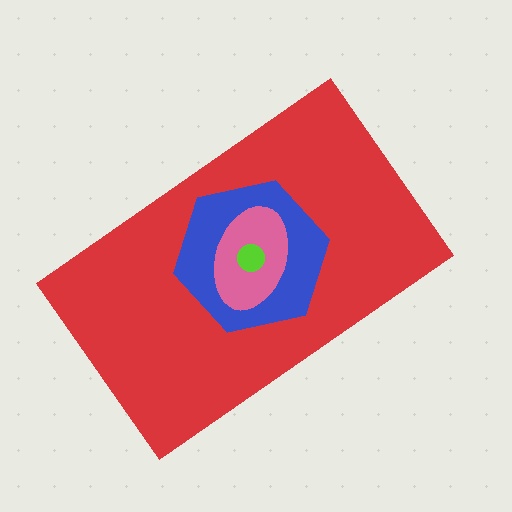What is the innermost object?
The lime circle.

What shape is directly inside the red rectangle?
The blue hexagon.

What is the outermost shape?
The red rectangle.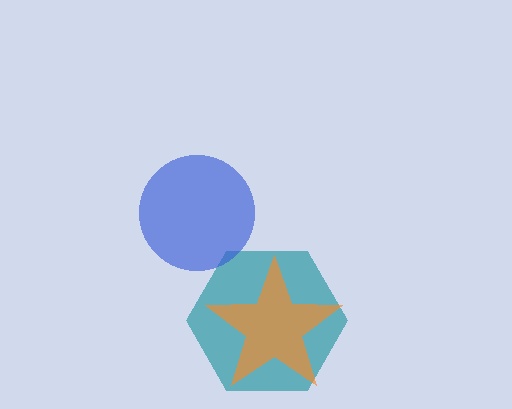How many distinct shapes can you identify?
There are 3 distinct shapes: a teal hexagon, a blue circle, an orange star.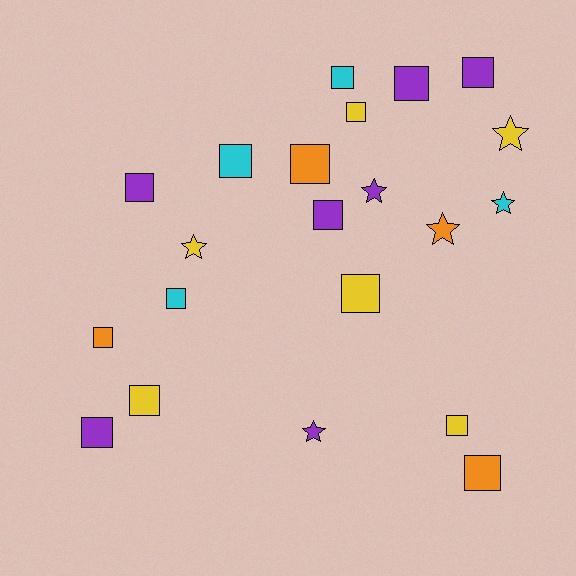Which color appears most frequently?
Purple, with 7 objects.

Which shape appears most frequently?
Square, with 15 objects.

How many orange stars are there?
There is 1 orange star.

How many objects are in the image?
There are 21 objects.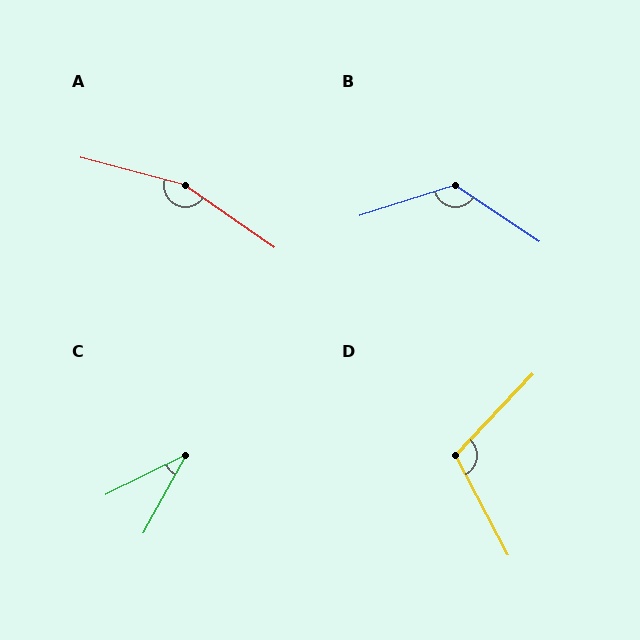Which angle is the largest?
A, at approximately 160 degrees.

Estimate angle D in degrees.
Approximately 109 degrees.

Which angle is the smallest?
C, at approximately 35 degrees.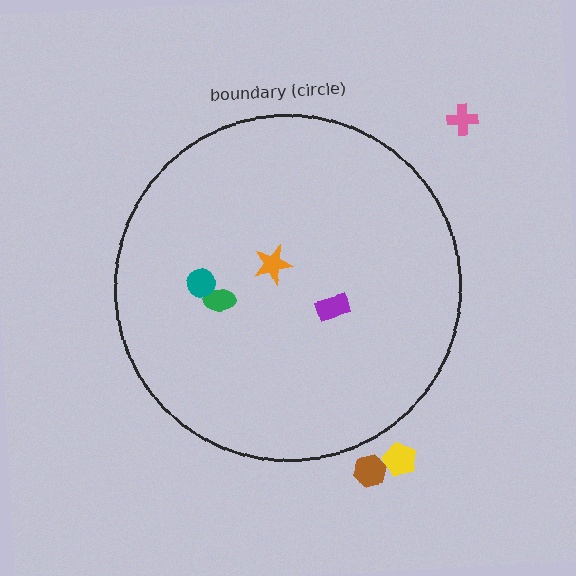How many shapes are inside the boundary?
4 inside, 3 outside.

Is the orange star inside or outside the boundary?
Inside.